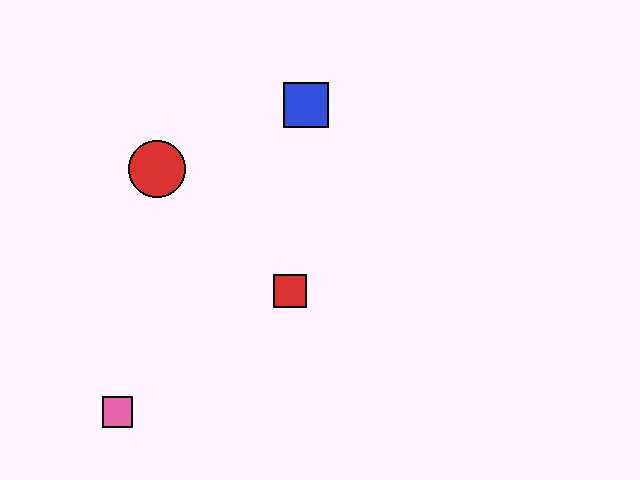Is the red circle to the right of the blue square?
No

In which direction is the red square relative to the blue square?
The red square is below the blue square.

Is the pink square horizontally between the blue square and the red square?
No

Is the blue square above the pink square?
Yes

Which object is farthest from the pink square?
The blue square is farthest from the pink square.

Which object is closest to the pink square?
The red square is closest to the pink square.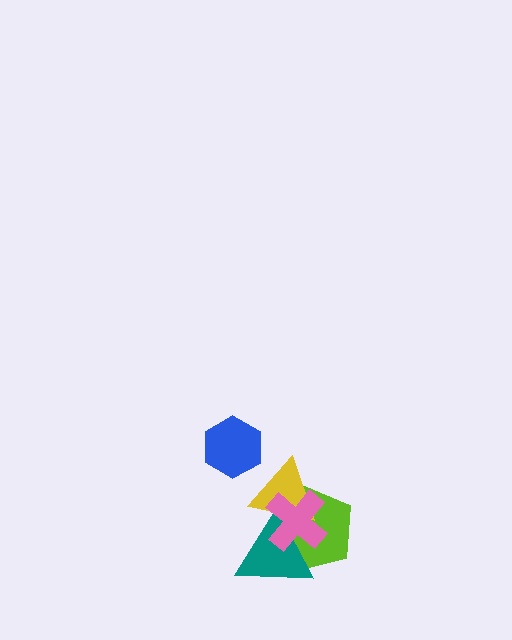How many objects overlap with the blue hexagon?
0 objects overlap with the blue hexagon.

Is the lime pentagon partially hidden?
Yes, it is partially covered by another shape.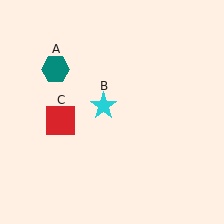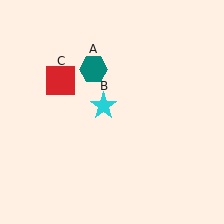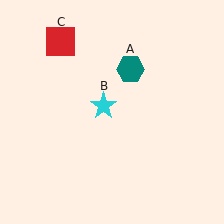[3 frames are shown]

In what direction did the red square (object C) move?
The red square (object C) moved up.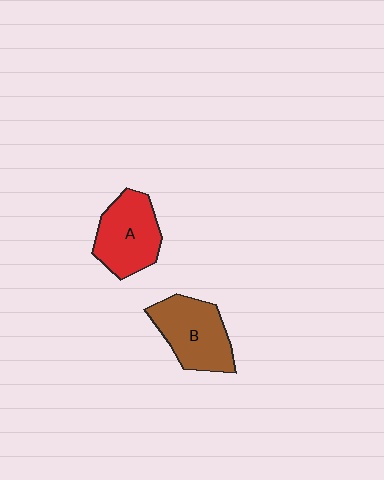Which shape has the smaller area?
Shape A (red).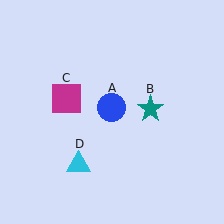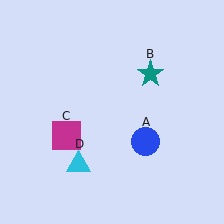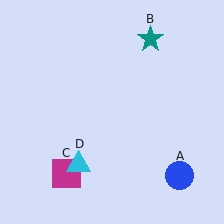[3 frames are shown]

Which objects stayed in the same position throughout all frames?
Cyan triangle (object D) remained stationary.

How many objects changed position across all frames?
3 objects changed position: blue circle (object A), teal star (object B), magenta square (object C).